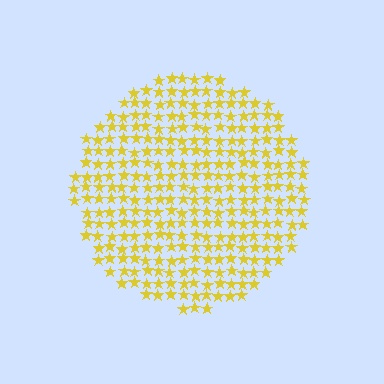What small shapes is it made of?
It is made of small stars.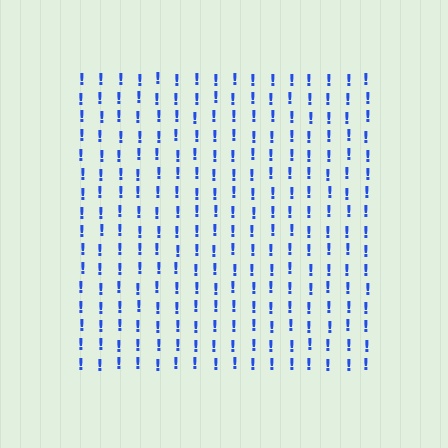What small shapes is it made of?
It is made of small exclamation marks.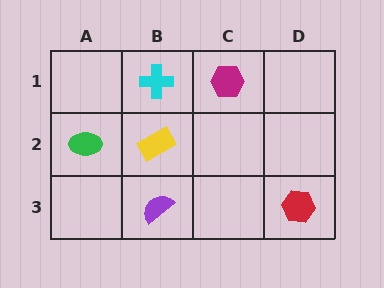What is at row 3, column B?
A purple semicircle.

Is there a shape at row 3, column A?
No, that cell is empty.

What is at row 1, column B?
A cyan cross.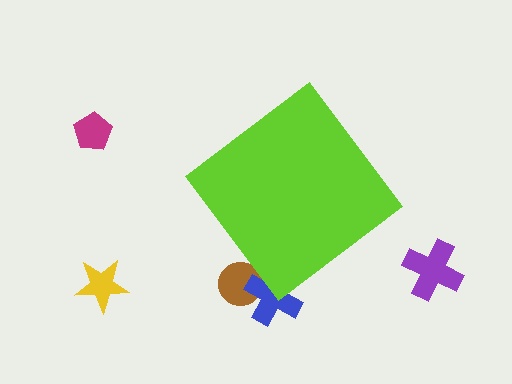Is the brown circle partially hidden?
Yes, the brown circle is partially hidden behind the lime diamond.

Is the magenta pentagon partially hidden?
No, the magenta pentagon is fully visible.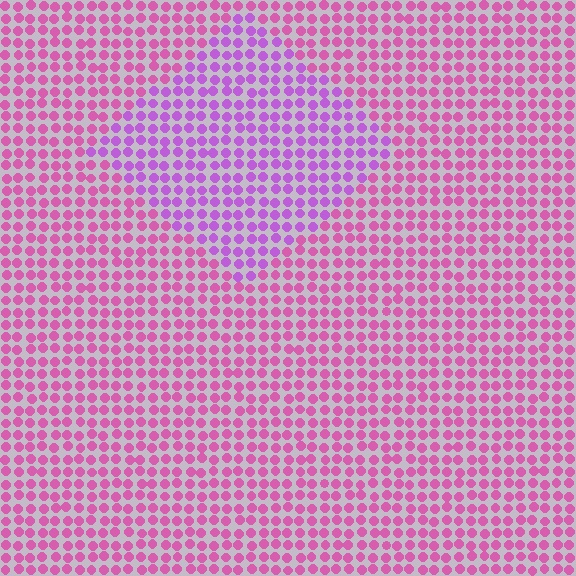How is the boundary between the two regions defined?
The boundary is defined purely by a slight shift in hue (about 33 degrees). Spacing, size, and orientation are identical on both sides.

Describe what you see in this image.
The image is filled with small pink elements in a uniform arrangement. A diamond-shaped region is visible where the elements are tinted to a slightly different hue, forming a subtle color boundary.